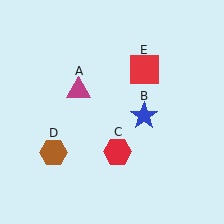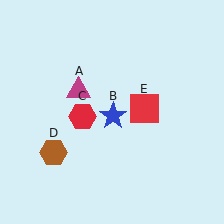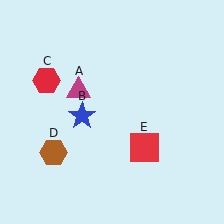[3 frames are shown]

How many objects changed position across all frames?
3 objects changed position: blue star (object B), red hexagon (object C), red square (object E).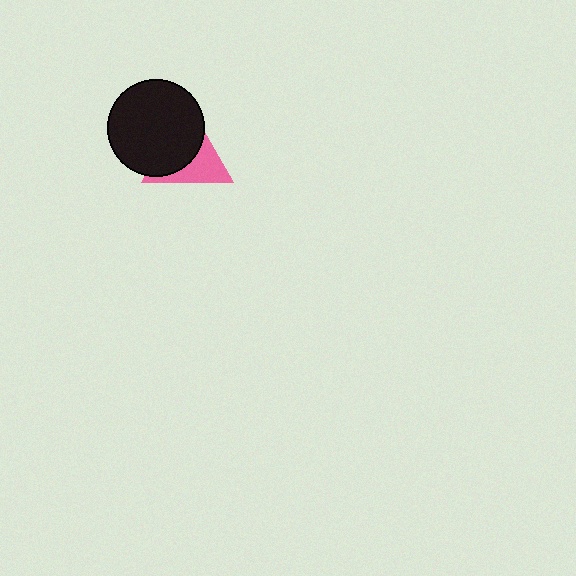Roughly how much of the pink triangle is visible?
A small part of it is visible (roughly 44%).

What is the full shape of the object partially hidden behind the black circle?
The partially hidden object is a pink triangle.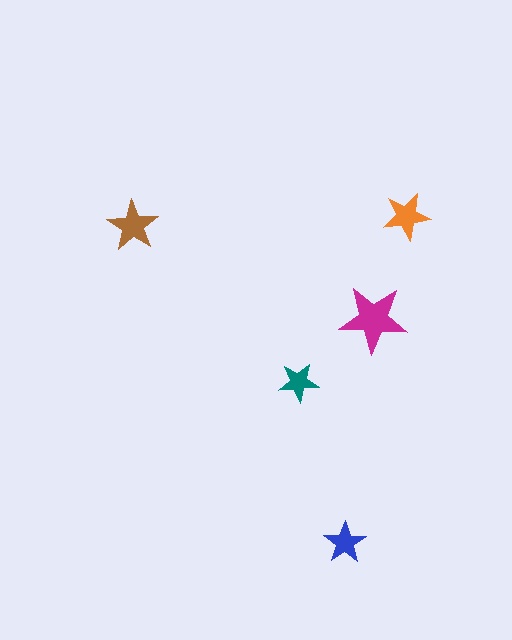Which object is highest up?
The orange star is topmost.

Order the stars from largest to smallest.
the magenta one, the brown one, the orange one, the blue one, the teal one.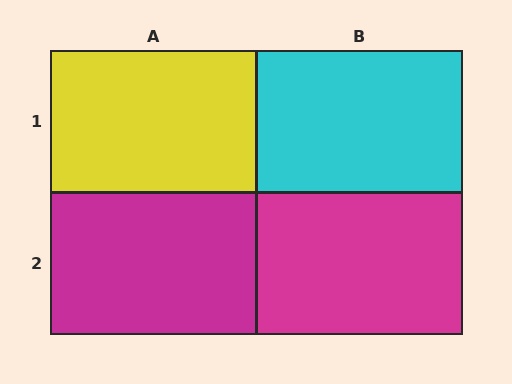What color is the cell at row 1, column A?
Yellow.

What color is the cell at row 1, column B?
Cyan.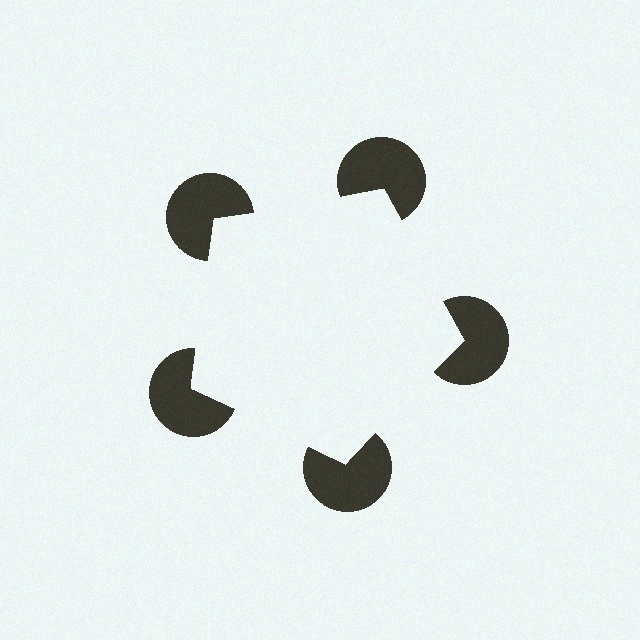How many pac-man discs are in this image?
There are 5 — one at each vertex of the illusory pentagon.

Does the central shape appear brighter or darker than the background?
It typically appears slightly brighter than the background, even though no actual brightness change is drawn.